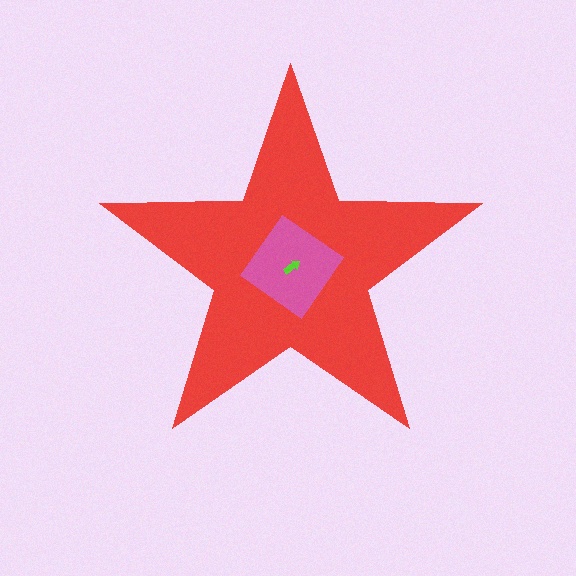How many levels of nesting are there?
3.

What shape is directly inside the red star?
The pink diamond.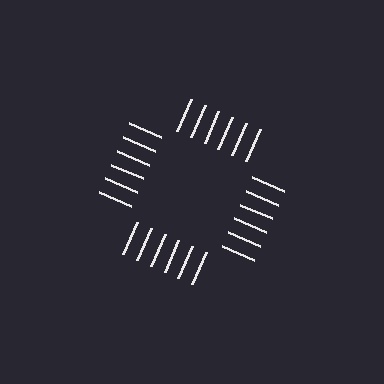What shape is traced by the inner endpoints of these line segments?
An illusory square — the line segments terminate on its edges but no continuous stroke is drawn.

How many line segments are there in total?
24 — 6 along each of the 4 edges.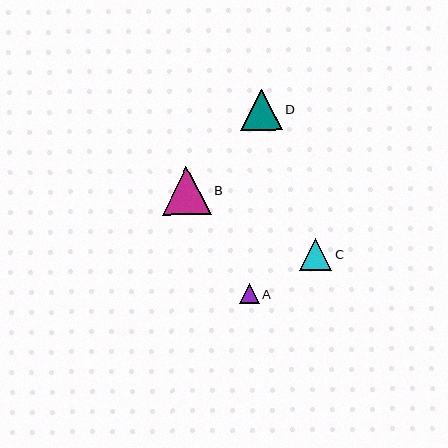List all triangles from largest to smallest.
From largest to smallest: B, D, C, A.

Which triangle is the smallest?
Triangle A is the smallest with a size of approximately 20 pixels.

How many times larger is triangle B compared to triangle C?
Triangle B is approximately 1.5 times the size of triangle C.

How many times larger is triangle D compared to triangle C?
Triangle D is approximately 1.3 times the size of triangle C.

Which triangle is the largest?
Triangle B is the largest with a size of approximately 48 pixels.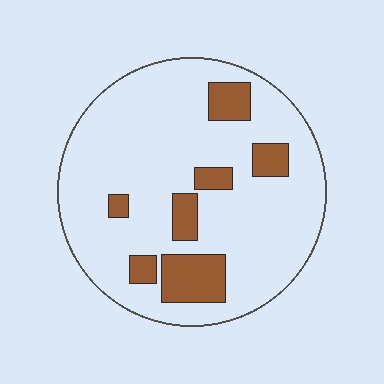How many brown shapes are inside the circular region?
7.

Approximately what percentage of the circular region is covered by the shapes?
Approximately 15%.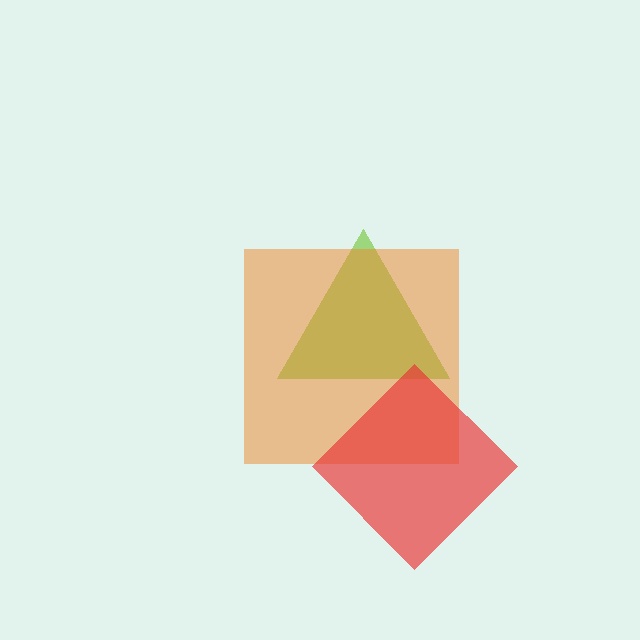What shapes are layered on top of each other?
The layered shapes are: a lime triangle, an orange square, a red diamond.